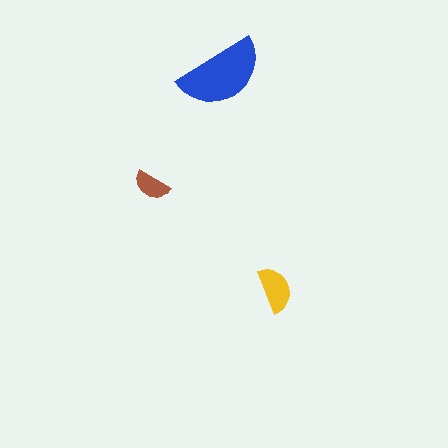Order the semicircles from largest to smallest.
the blue one, the yellow one, the brown one.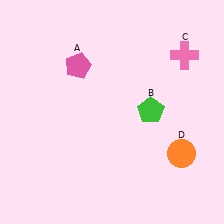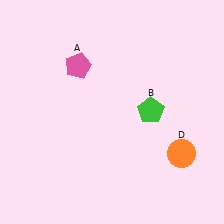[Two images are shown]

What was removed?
The pink cross (C) was removed in Image 2.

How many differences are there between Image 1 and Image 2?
There is 1 difference between the two images.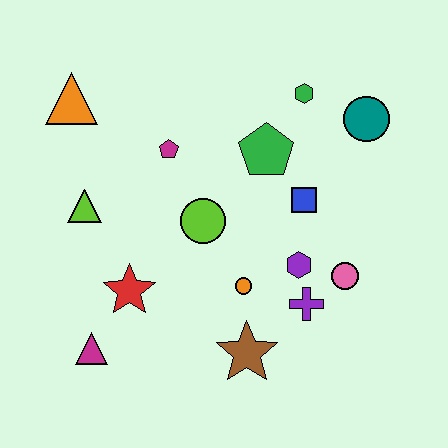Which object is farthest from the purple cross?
The orange triangle is farthest from the purple cross.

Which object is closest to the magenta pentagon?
The lime circle is closest to the magenta pentagon.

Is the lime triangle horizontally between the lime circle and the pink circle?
No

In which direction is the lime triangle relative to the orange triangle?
The lime triangle is below the orange triangle.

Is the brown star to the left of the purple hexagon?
Yes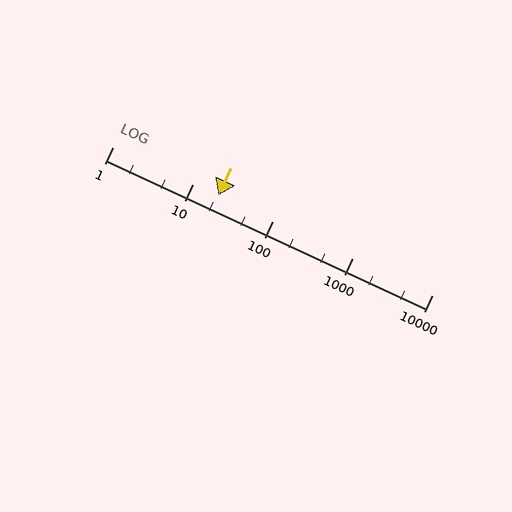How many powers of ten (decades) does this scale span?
The scale spans 4 decades, from 1 to 10000.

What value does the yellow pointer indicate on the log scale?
The pointer indicates approximately 21.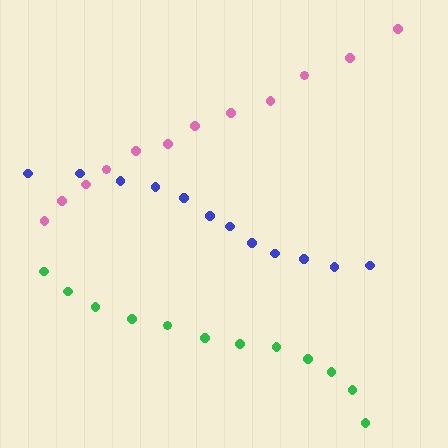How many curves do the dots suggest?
There are 3 distinct paths.